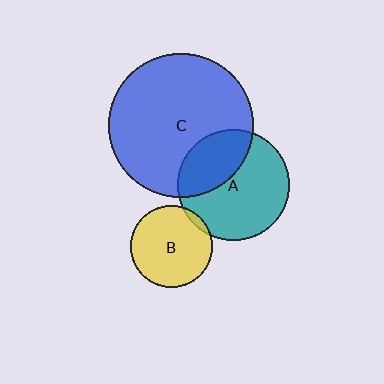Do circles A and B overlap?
Yes.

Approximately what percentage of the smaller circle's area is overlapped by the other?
Approximately 5%.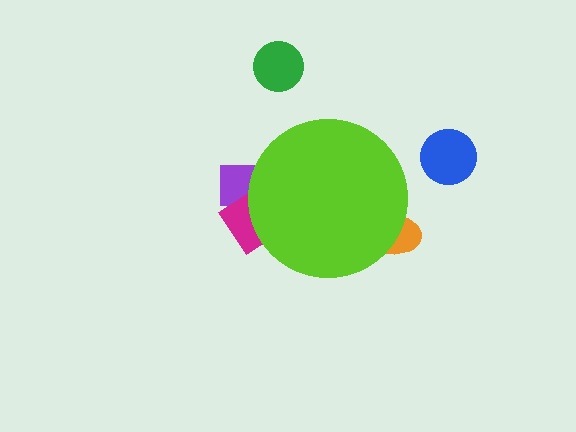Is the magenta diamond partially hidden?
Yes, the magenta diamond is partially hidden behind the lime circle.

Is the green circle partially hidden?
No, the green circle is fully visible.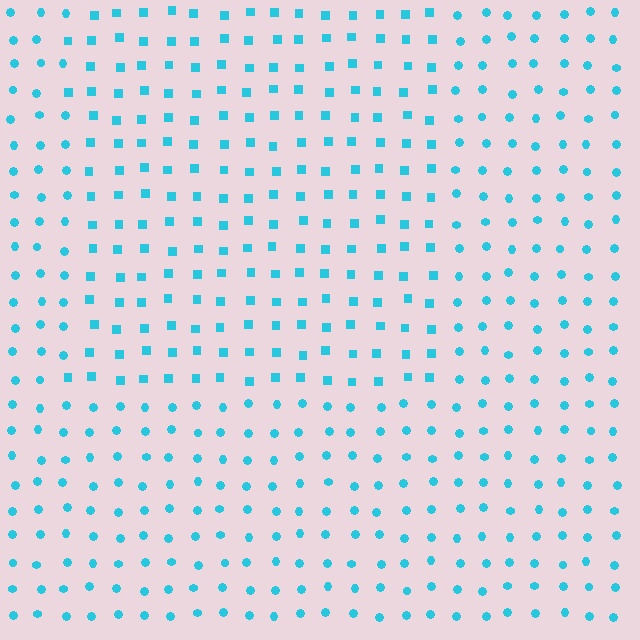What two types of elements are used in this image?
The image uses squares inside the rectangle region and circles outside it.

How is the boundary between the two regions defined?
The boundary is defined by a change in element shape: squares inside vs. circles outside. All elements share the same color and spacing.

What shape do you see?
I see a rectangle.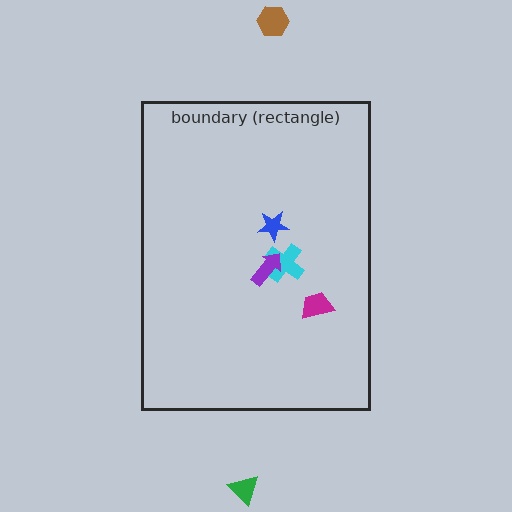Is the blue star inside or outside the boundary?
Inside.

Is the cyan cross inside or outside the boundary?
Inside.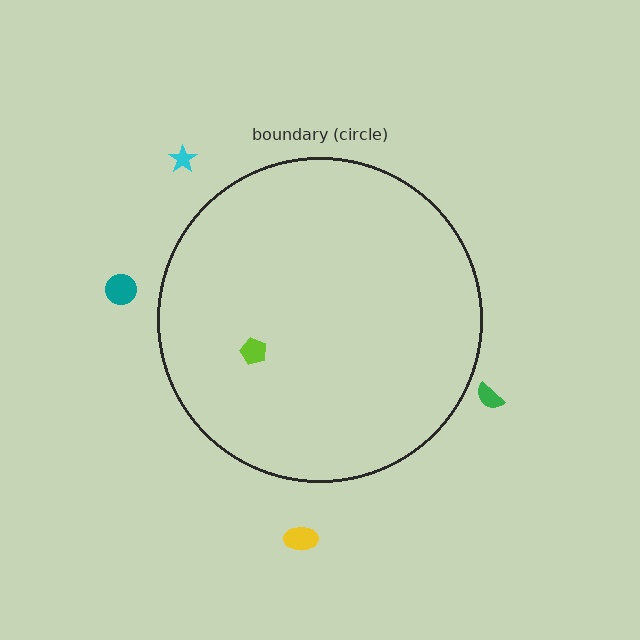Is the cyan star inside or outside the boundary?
Outside.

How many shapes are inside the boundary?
1 inside, 4 outside.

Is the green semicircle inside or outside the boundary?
Outside.